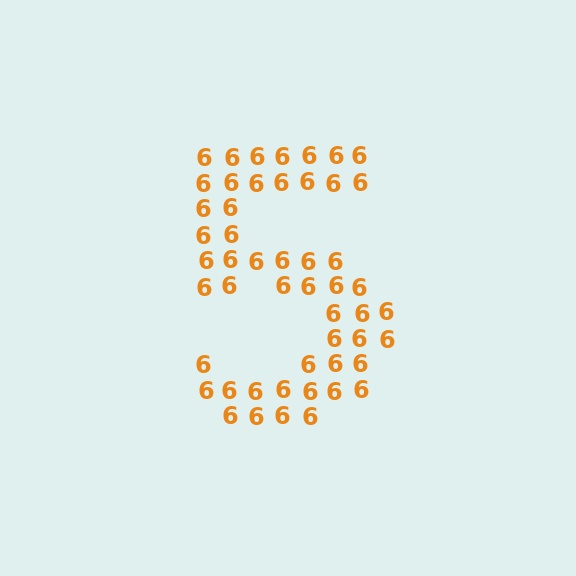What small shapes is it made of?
It is made of small digit 6's.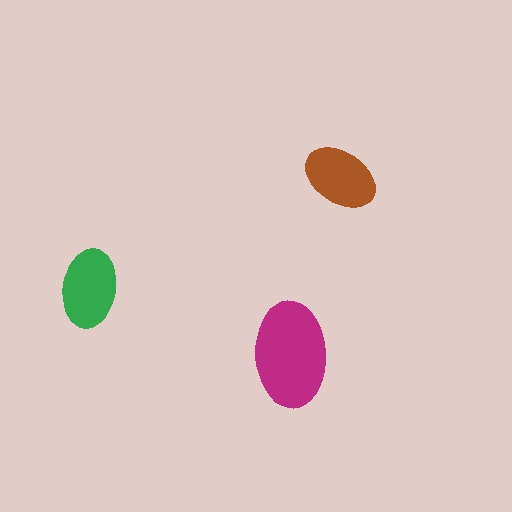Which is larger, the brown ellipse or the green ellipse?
The green one.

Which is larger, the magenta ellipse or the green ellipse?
The magenta one.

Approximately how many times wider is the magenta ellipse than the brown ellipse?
About 1.5 times wider.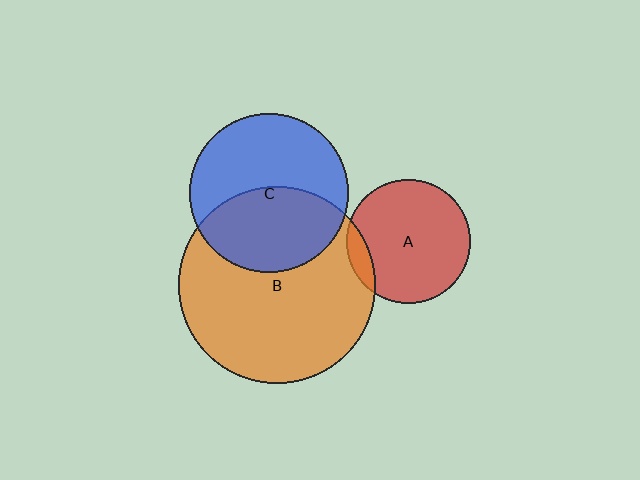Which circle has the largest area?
Circle B (orange).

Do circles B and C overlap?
Yes.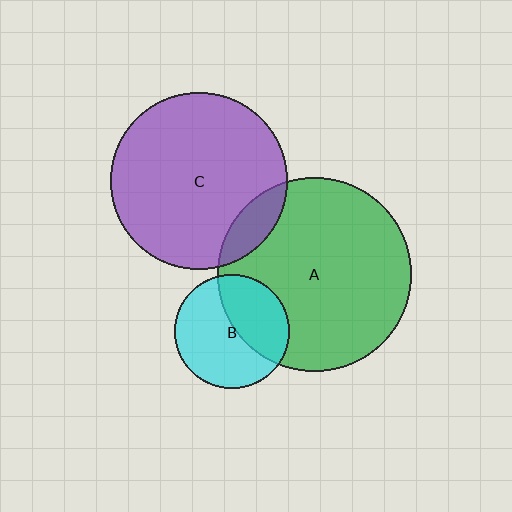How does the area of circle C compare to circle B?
Approximately 2.4 times.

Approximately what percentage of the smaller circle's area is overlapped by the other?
Approximately 40%.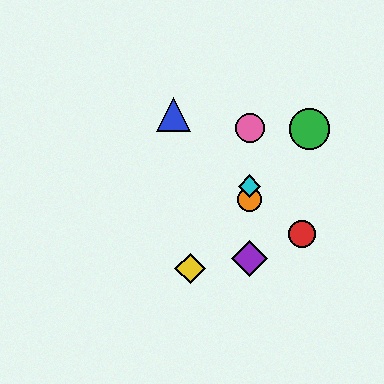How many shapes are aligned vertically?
4 shapes (the purple diamond, the orange circle, the cyan diamond, the pink circle) are aligned vertically.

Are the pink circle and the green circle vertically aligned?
No, the pink circle is at x≈250 and the green circle is at x≈309.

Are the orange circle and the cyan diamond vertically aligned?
Yes, both are at x≈250.